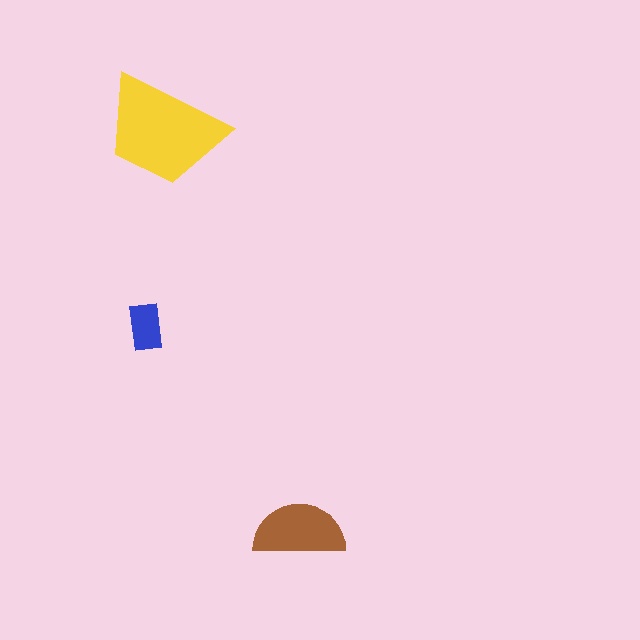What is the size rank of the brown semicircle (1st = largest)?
2nd.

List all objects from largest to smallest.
The yellow trapezoid, the brown semicircle, the blue rectangle.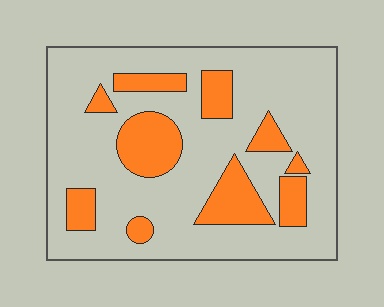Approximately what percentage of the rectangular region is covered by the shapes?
Approximately 25%.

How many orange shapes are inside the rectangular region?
10.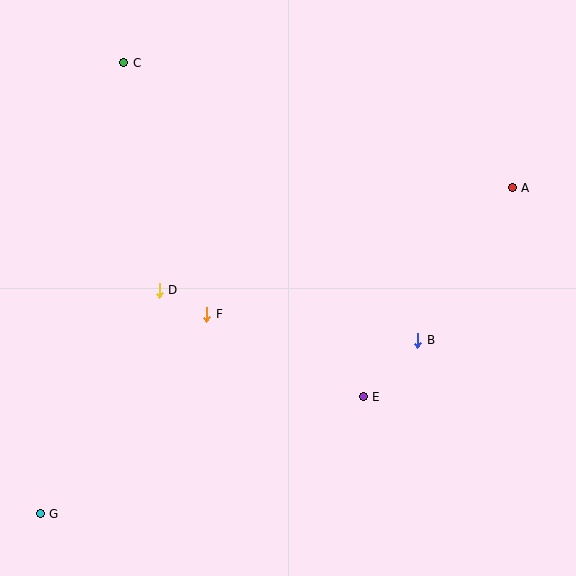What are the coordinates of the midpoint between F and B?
The midpoint between F and B is at (312, 327).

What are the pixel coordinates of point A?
Point A is at (512, 188).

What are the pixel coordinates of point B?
Point B is at (418, 340).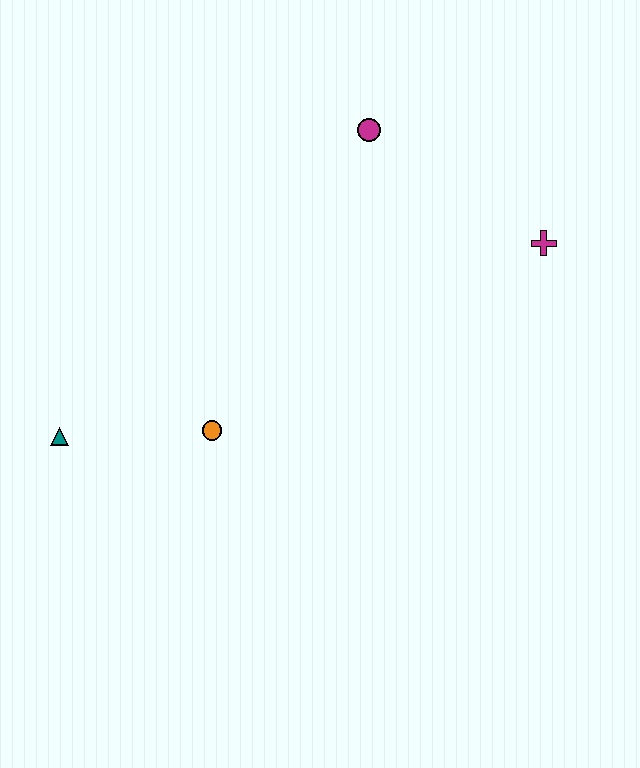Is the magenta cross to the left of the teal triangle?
No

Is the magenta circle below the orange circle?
No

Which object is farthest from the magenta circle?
The teal triangle is farthest from the magenta circle.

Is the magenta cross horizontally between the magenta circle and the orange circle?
No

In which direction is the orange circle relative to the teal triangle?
The orange circle is to the right of the teal triangle.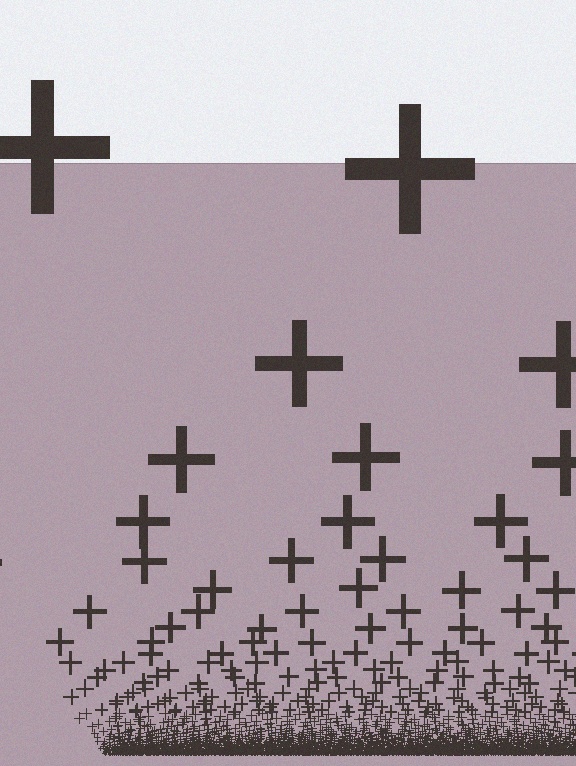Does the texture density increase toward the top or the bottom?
Density increases toward the bottom.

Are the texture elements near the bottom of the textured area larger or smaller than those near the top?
Smaller. The gradient is inverted — elements near the bottom are smaller and denser.